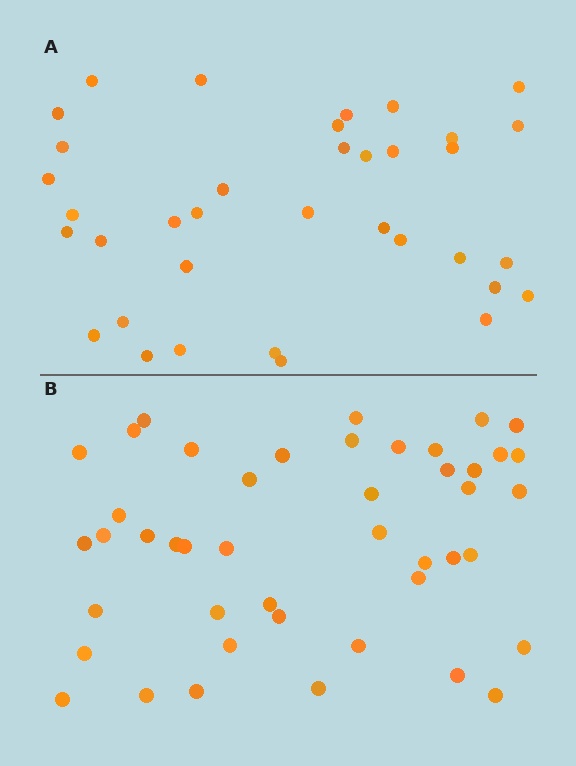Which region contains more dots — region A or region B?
Region B (the bottom region) has more dots.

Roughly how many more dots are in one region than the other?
Region B has roughly 8 or so more dots than region A.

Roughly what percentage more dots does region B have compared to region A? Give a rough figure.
About 25% more.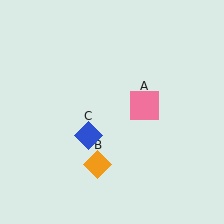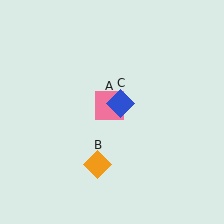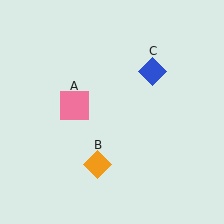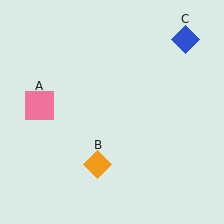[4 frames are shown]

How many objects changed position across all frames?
2 objects changed position: pink square (object A), blue diamond (object C).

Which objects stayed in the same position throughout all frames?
Orange diamond (object B) remained stationary.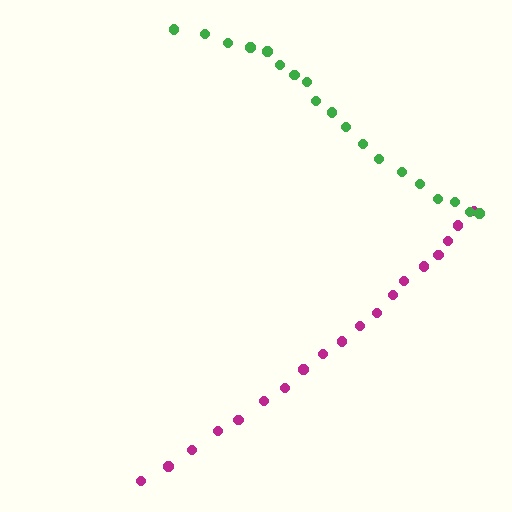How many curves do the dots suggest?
There are 2 distinct paths.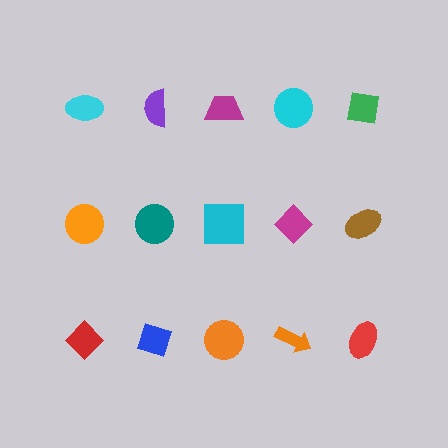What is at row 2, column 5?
A brown ellipse.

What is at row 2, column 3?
A cyan square.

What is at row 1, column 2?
A purple semicircle.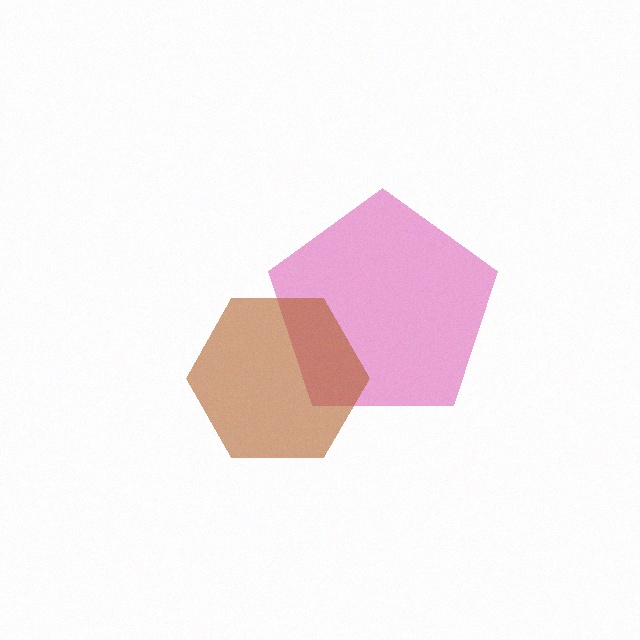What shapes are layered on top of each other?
The layered shapes are: a magenta pentagon, a brown hexagon.